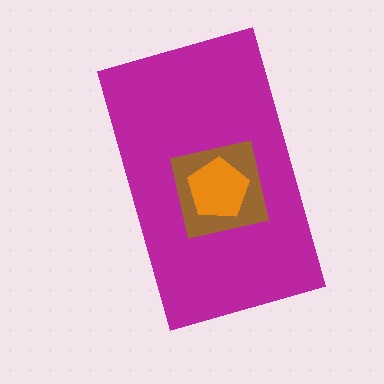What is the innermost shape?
The orange pentagon.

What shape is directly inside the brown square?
The orange pentagon.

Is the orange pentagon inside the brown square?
Yes.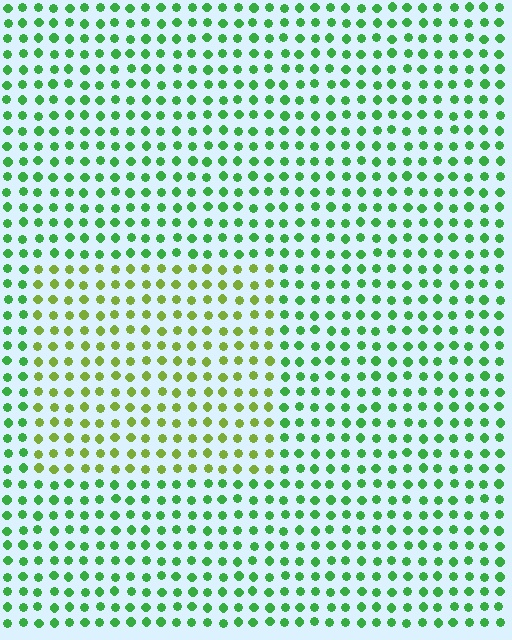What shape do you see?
I see a rectangle.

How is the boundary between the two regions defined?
The boundary is defined purely by a slight shift in hue (about 39 degrees). Spacing, size, and orientation are identical on both sides.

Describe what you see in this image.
The image is filled with small green elements in a uniform arrangement. A rectangle-shaped region is visible where the elements are tinted to a slightly different hue, forming a subtle color boundary.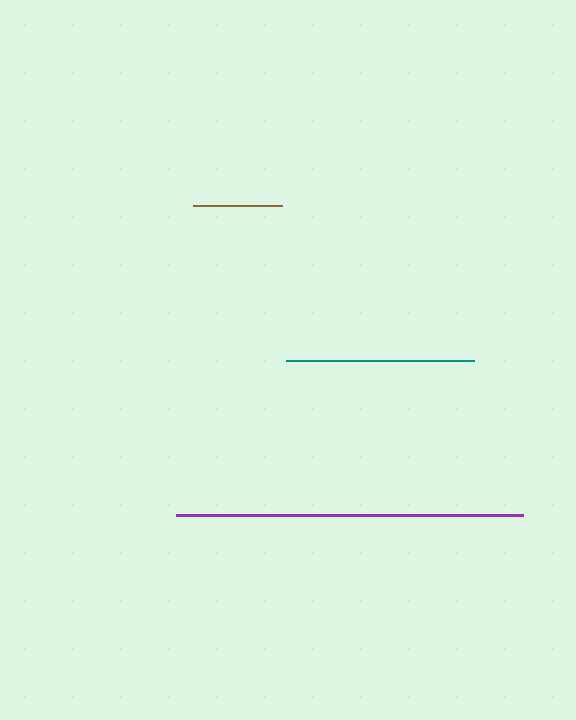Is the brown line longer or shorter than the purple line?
The purple line is longer than the brown line.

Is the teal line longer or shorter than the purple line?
The purple line is longer than the teal line.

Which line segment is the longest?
The purple line is the longest at approximately 347 pixels.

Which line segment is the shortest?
The brown line is the shortest at approximately 90 pixels.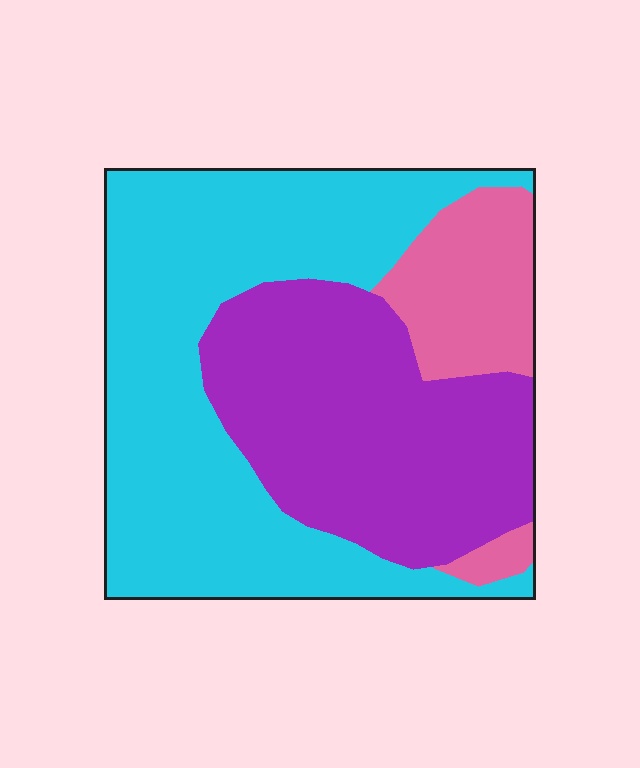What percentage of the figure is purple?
Purple covers roughly 35% of the figure.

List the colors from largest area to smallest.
From largest to smallest: cyan, purple, pink.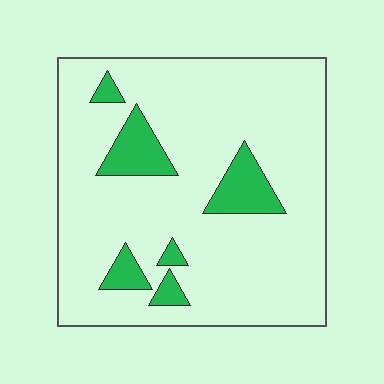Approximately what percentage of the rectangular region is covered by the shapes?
Approximately 15%.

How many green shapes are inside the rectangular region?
6.